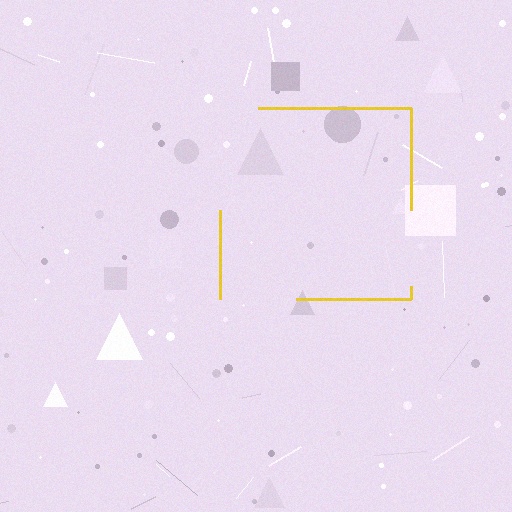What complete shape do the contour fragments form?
The contour fragments form a square.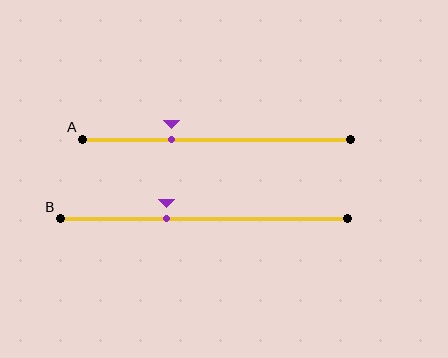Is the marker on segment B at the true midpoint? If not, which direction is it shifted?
No, the marker on segment B is shifted to the left by about 13% of the segment length.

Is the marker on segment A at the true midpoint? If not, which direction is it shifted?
No, the marker on segment A is shifted to the left by about 17% of the segment length.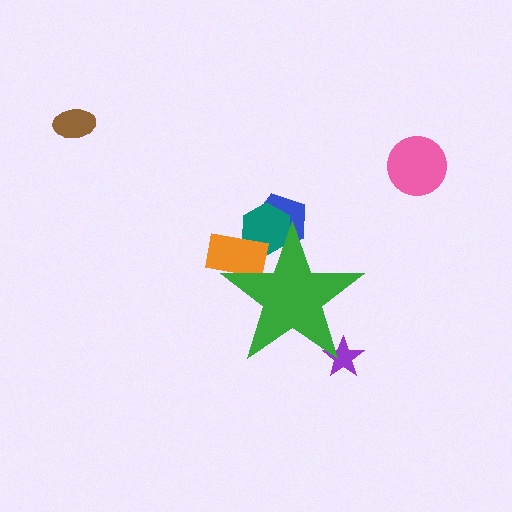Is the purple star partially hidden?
Yes, the purple star is partially hidden behind the green star.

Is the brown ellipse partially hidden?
No, the brown ellipse is fully visible.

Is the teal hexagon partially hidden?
Yes, the teal hexagon is partially hidden behind the green star.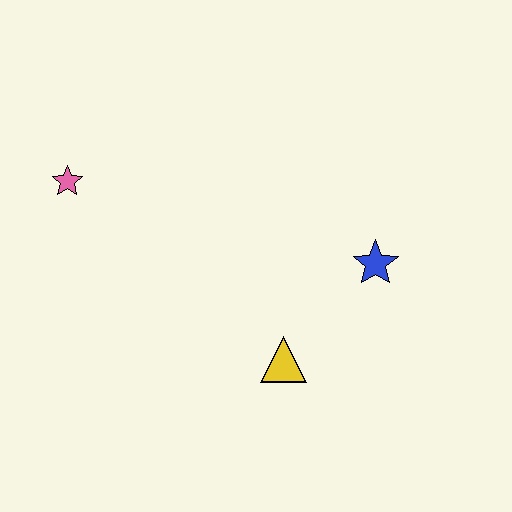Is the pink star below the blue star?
No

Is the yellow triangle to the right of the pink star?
Yes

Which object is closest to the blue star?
The yellow triangle is closest to the blue star.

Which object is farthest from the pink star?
The blue star is farthest from the pink star.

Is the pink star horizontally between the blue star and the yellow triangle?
No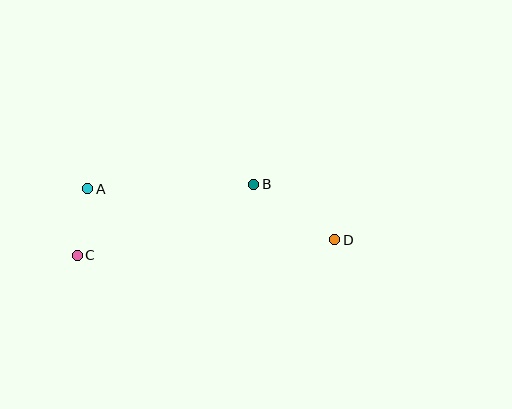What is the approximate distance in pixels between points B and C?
The distance between B and C is approximately 190 pixels.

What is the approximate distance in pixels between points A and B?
The distance between A and B is approximately 166 pixels.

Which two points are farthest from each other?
Points C and D are farthest from each other.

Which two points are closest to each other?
Points A and C are closest to each other.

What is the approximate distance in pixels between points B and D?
The distance between B and D is approximately 98 pixels.